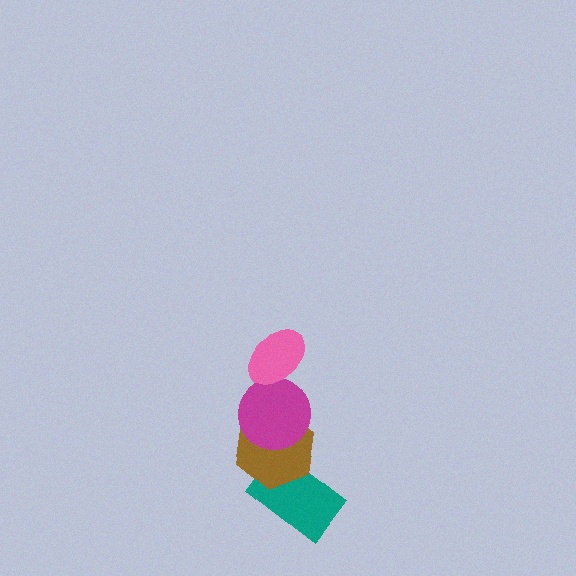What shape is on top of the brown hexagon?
The magenta circle is on top of the brown hexagon.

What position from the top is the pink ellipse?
The pink ellipse is 1st from the top.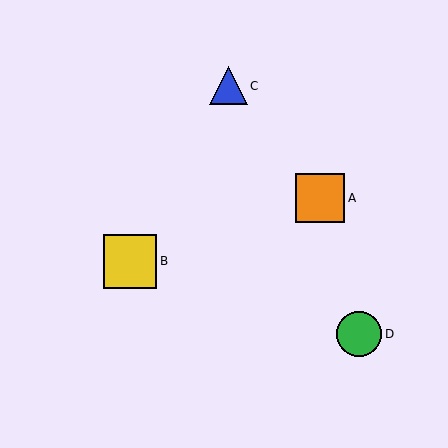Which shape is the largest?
The yellow square (labeled B) is the largest.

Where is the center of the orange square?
The center of the orange square is at (320, 198).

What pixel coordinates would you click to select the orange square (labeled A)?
Click at (320, 198) to select the orange square A.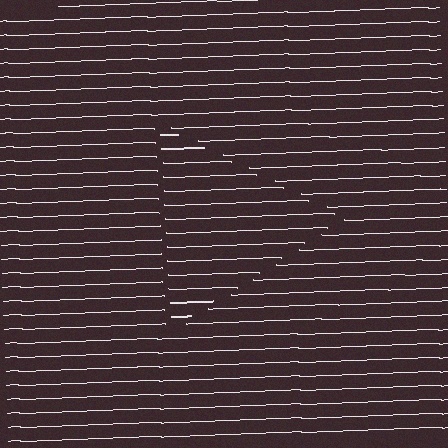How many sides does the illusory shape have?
3 sides — the line-ends trace a triangle.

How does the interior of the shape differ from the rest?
The interior of the shape contains the same grating, shifted by half a period — the contour is defined by the phase discontinuity where line-ends from the inner and outer gratings abut.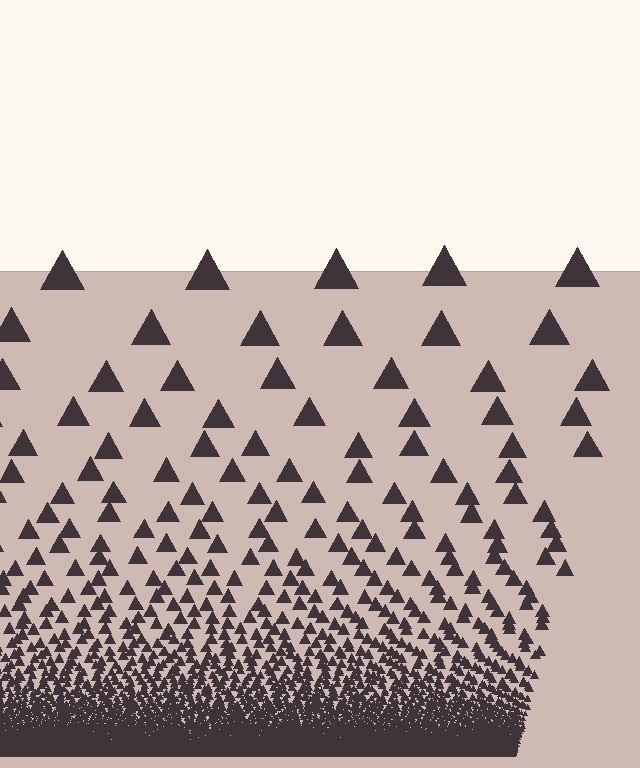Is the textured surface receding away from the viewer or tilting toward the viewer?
The surface appears to tilt toward the viewer. Texture elements get larger and sparser toward the top.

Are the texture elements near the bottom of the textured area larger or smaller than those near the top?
Smaller. The gradient is inverted — elements near the bottom are smaller and denser.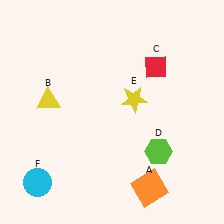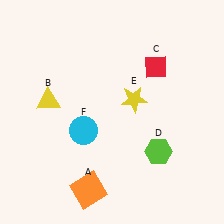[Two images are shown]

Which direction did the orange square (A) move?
The orange square (A) moved left.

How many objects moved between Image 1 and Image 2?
2 objects moved between the two images.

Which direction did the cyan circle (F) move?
The cyan circle (F) moved up.